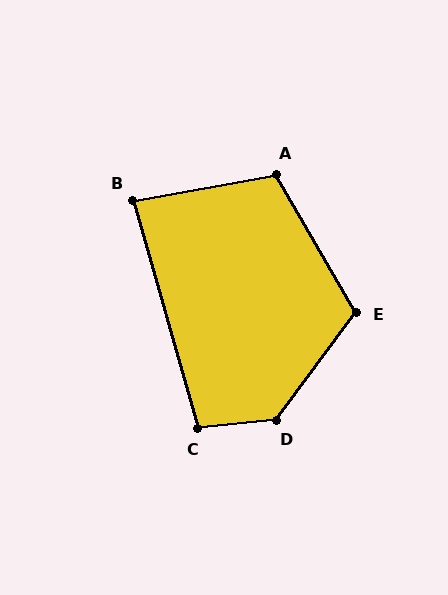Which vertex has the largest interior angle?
D, at approximately 132 degrees.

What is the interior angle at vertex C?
Approximately 100 degrees (obtuse).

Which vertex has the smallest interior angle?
B, at approximately 84 degrees.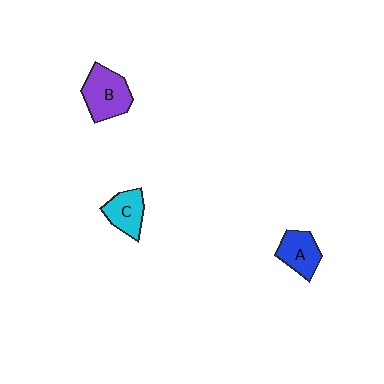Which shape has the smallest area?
Shape C (cyan).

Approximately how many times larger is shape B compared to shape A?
Approximately 1.4 times.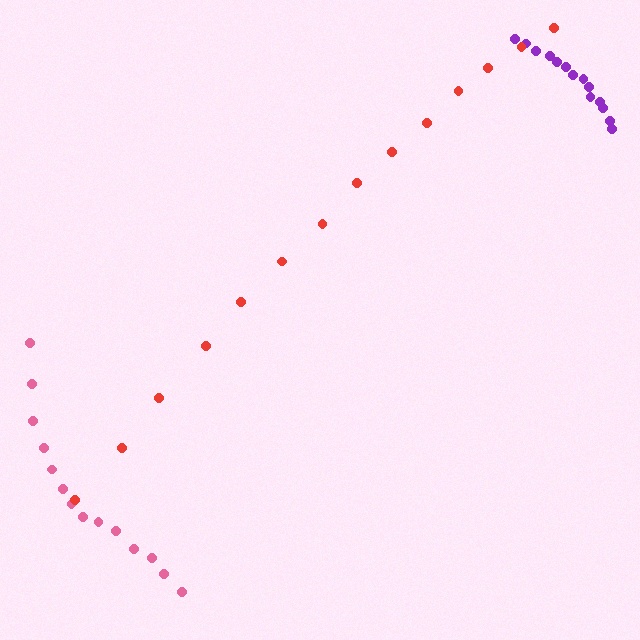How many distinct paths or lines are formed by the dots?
There are 3 distinct paths.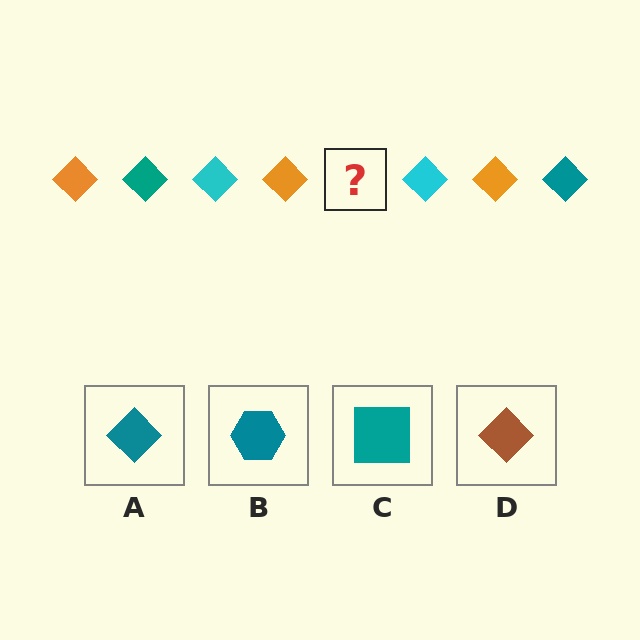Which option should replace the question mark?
Option A.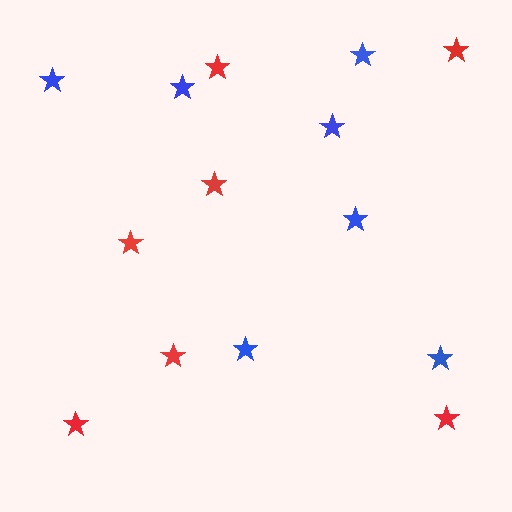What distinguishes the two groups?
There are 2 groups: one group of red stars (7) and one group of blue stars (7).